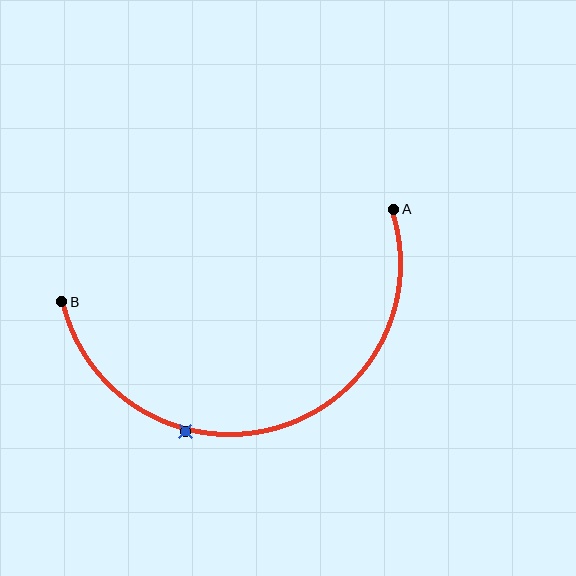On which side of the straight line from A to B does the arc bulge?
The arc bulges below the straight line connecting A and B.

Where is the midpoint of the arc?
The arc midpoint is the point on the curve farthest from the straight line joining A and B. It sits below that line.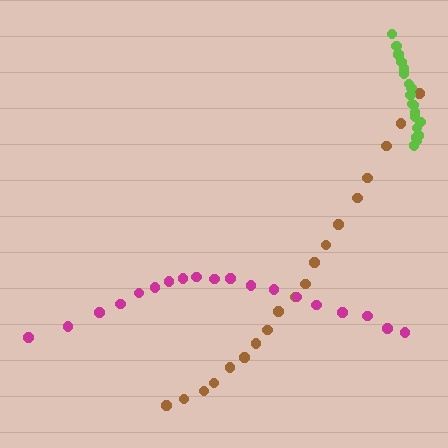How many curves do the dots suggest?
There are 3 distinct paths.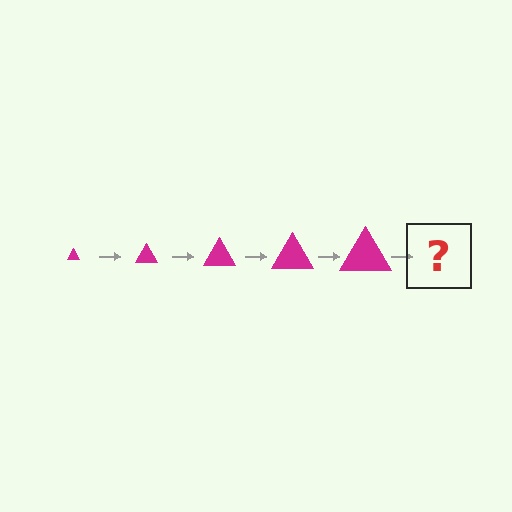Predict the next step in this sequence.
The next step is a magenta triangle, larger than the previous one.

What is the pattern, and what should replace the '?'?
The pattern is that the triangle gets progressively larger each step. The '?' should be a magenta triangle, larger than the previous one.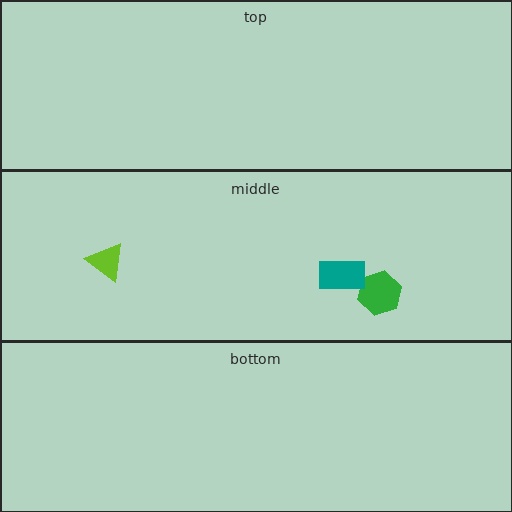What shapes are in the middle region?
The lime triangle, the green hexagon, the teal rectangle.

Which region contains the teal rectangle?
The middle region.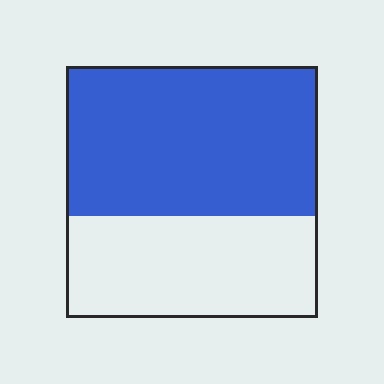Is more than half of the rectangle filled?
Yes.